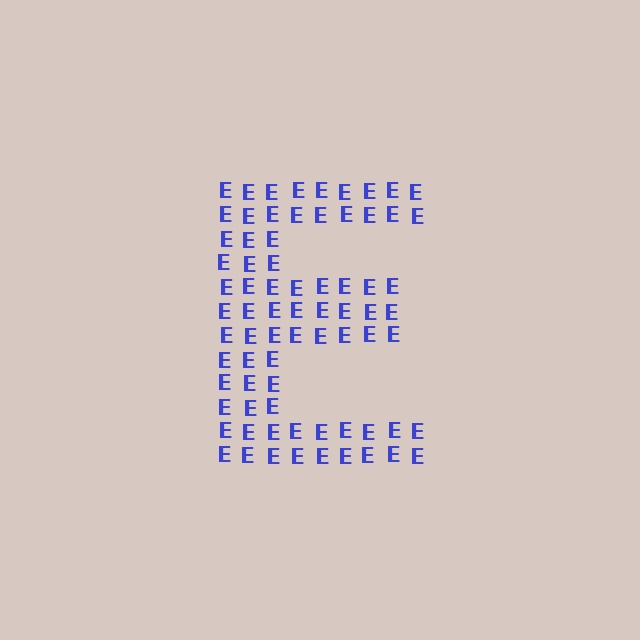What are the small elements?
The small elements are letter E's.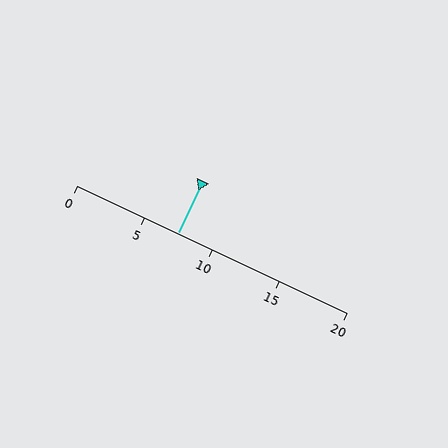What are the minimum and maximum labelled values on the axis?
The axis runs from 0 to 20.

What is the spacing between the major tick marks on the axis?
The major ticks are spaced 5 apart.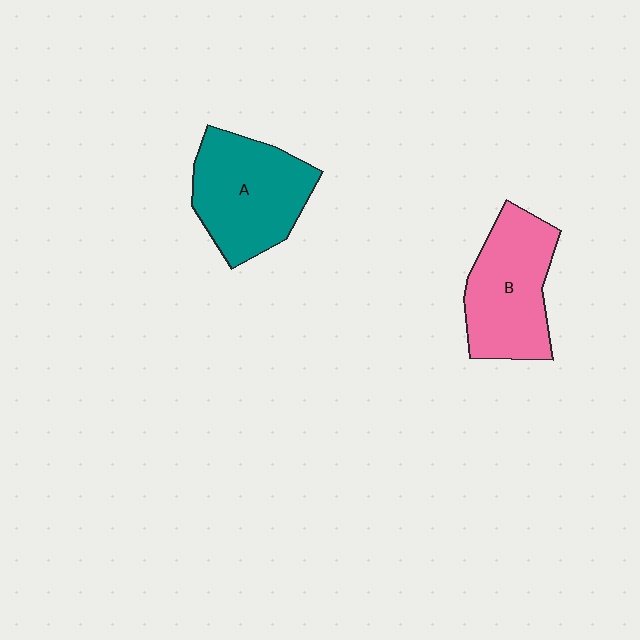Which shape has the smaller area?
Shape B (pink).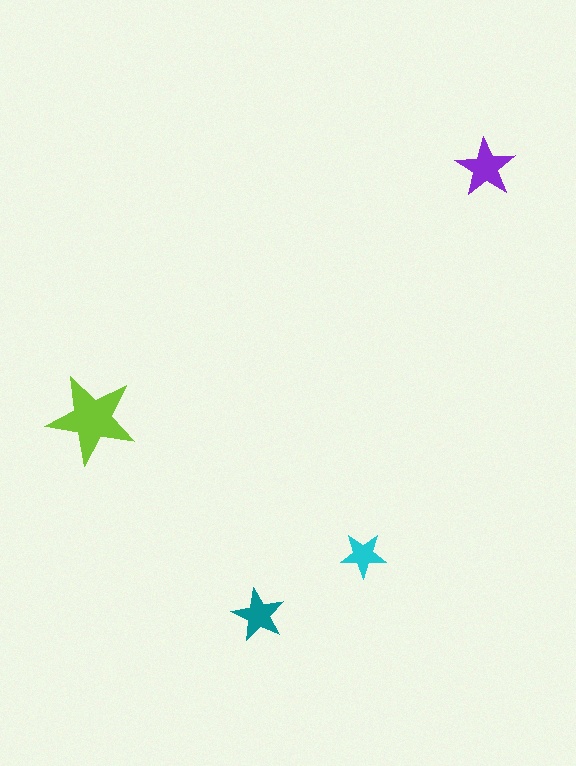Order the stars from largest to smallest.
the lime one, the purple one, the teal one, the cyan one.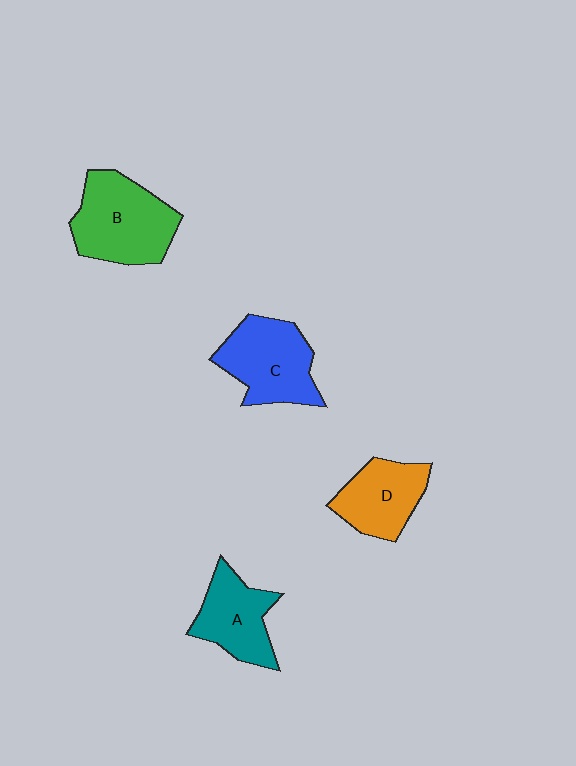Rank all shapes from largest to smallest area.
From largest to smallest: B (green), C (blue), A (teal), D (orange).